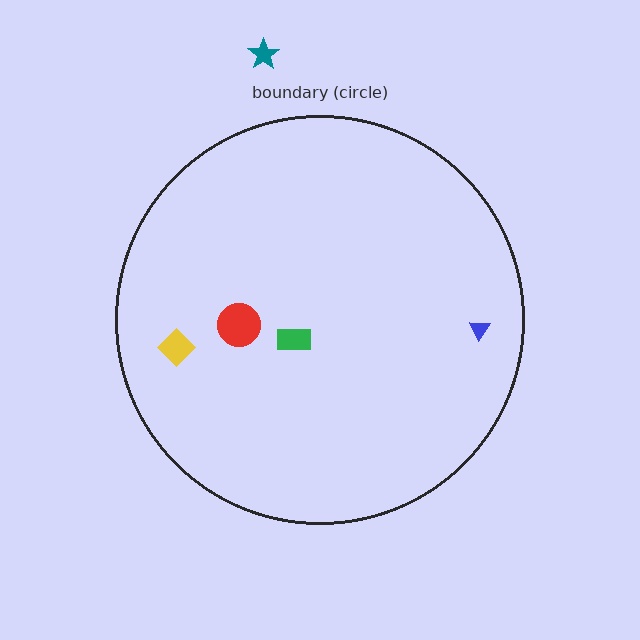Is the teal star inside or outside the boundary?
Outside.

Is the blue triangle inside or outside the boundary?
Inside.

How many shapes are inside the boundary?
4 inside, 1 outside.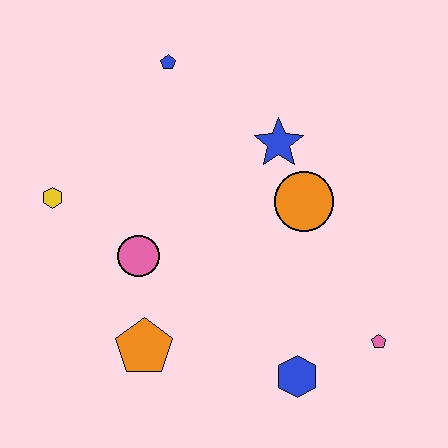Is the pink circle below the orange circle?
Yes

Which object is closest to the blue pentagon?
The blue star is closest to the blue pentagon.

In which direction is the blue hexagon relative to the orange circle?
The blue hexagon is below the orange circle.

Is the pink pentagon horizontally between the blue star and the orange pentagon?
No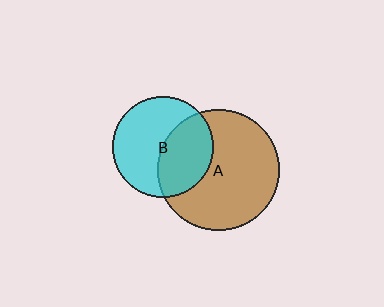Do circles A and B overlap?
Yes.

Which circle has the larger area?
Circle A (brown).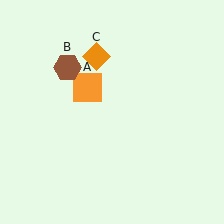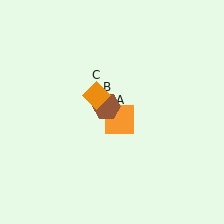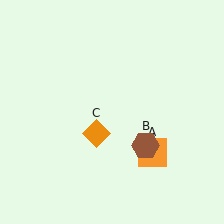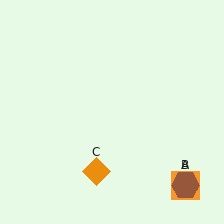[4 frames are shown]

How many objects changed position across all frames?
3 objects changed position: orange square (object A), brown hexagon (object B), orange diamond (object C).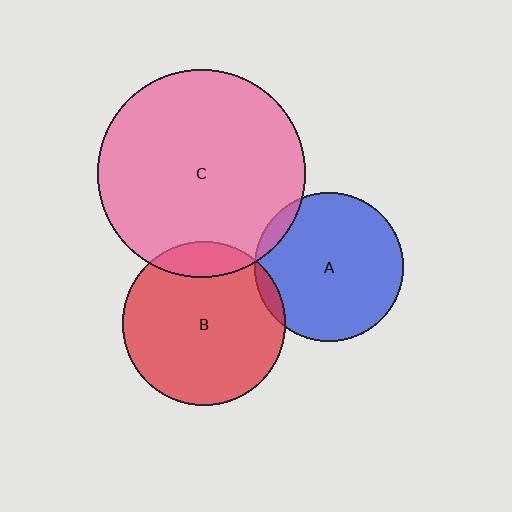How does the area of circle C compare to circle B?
Approximately 1.6 times.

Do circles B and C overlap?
Yes.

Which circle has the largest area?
Circle C (pink).